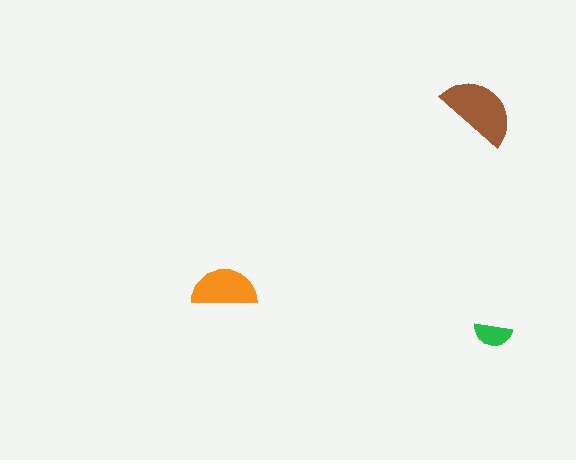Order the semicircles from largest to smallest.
the brown one, the orange one, the green one.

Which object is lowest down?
The green semicircle is bottommost.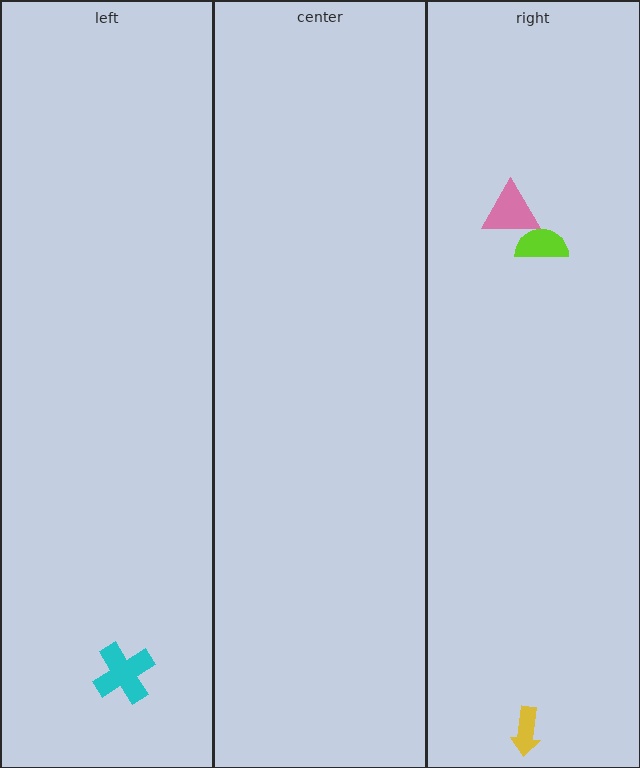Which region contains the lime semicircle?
The right region.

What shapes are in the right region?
The yellow arrow, the pink triangle, the lime semicircle.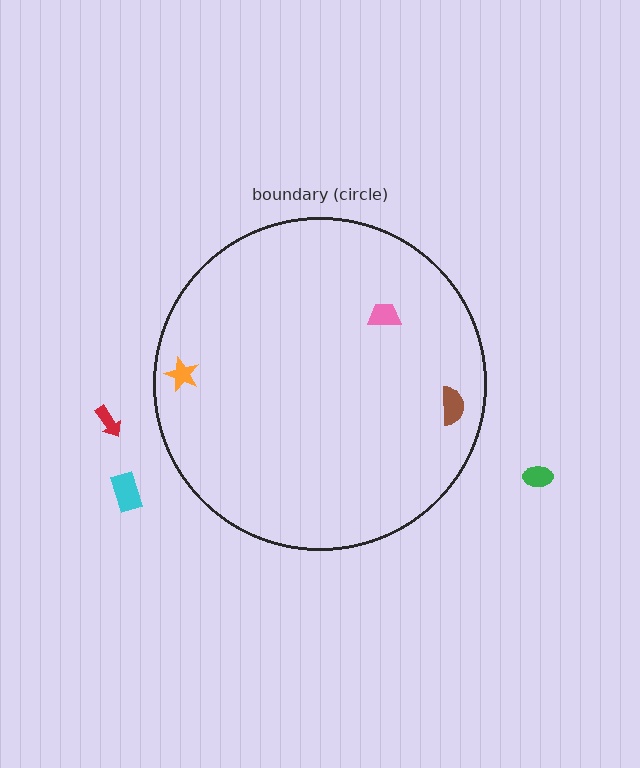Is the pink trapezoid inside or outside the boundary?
Inside.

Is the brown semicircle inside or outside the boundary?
Inside.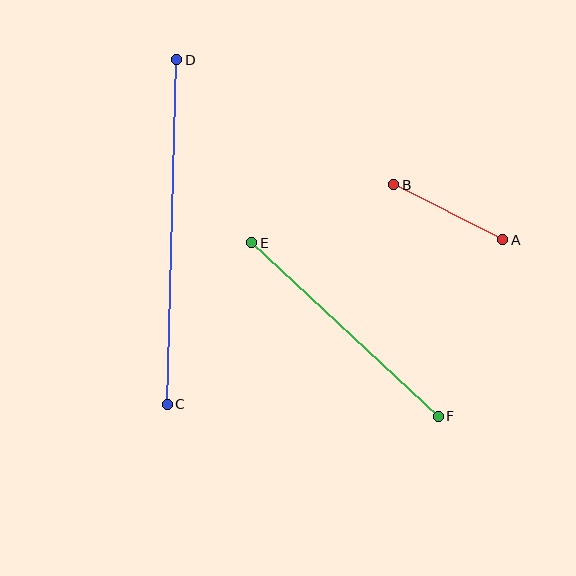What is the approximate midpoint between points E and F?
The midpoint is at approximately (345, 329) pixels.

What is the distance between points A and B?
The distance is approximately 122 pixels.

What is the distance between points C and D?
The distance is approximately 345 pixels.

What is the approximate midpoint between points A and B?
The midpoint is at approximately (448, 212) pixels.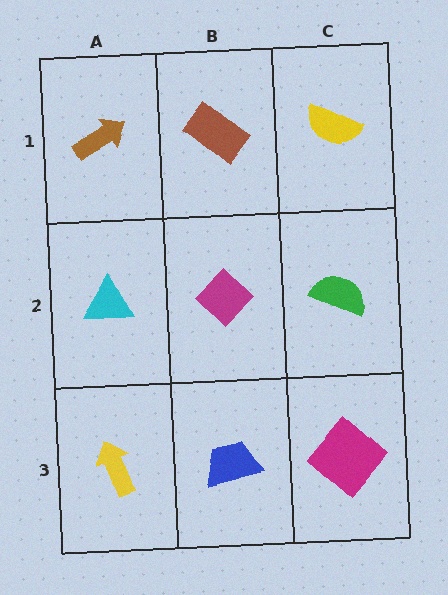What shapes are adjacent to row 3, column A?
A cyan triangle (row 2, column A), a blue trapezoid (row 3, column B).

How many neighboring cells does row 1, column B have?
3.